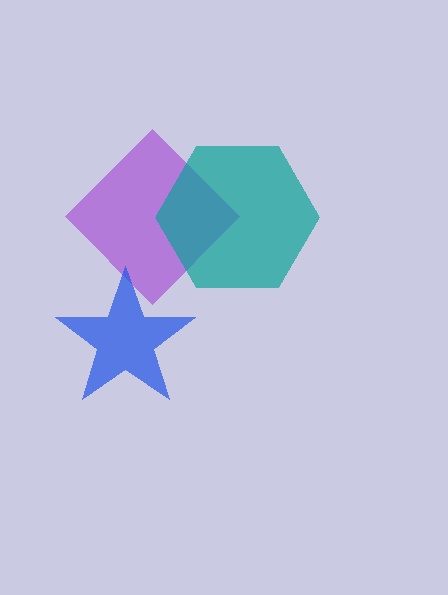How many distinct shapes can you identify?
There are 3 distinct shapes: a purple diamond, a blue star, a teal hexagon.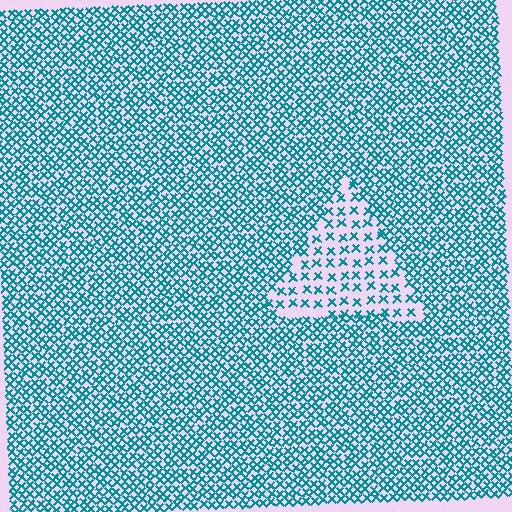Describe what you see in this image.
The image contains small teal elements arranged at two different densities. A triangle-shaped region is visible where the elements are less densely packed than the surrounding area.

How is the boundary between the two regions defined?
The boundary is defined by a change in element density (approximately 2.3x ratio). All elements are the same color, size, and shape.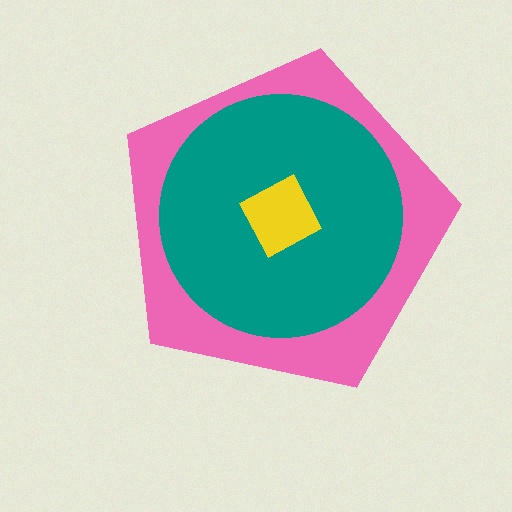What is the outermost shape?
The pink pentagon.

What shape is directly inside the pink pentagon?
The teal circle.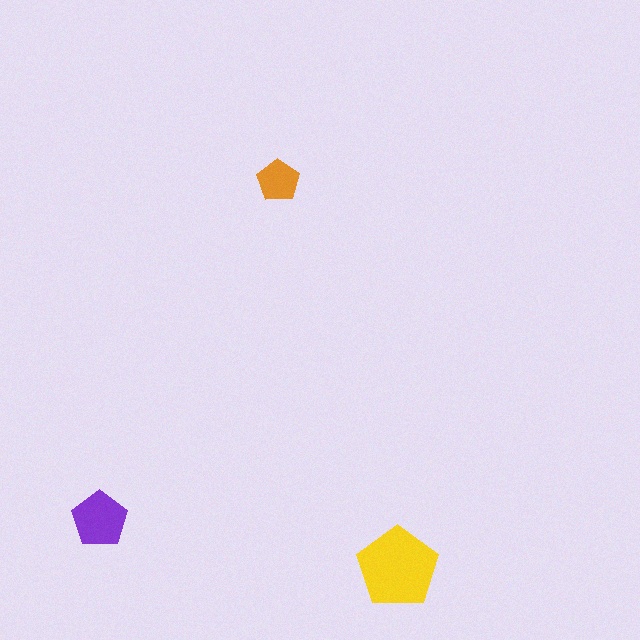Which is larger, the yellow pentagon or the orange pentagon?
The yellow one.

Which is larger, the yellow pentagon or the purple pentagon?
The yellow one.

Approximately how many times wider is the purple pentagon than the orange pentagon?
About 1.5 times wider.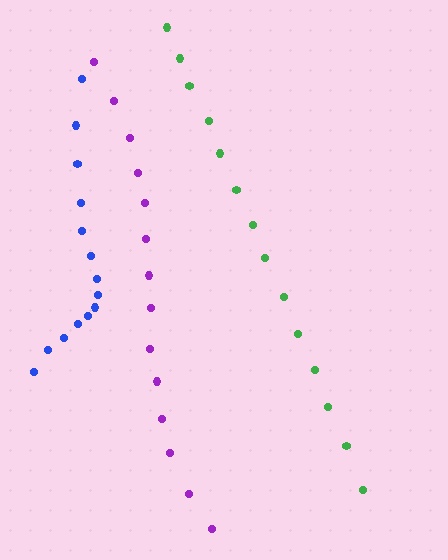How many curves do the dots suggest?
There are 3 distinct paths.